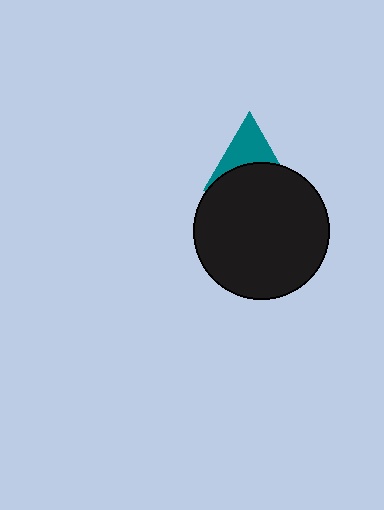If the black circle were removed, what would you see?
You would see the complete teal triangle.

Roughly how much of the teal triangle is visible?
About half of it is visible (roughly 50%).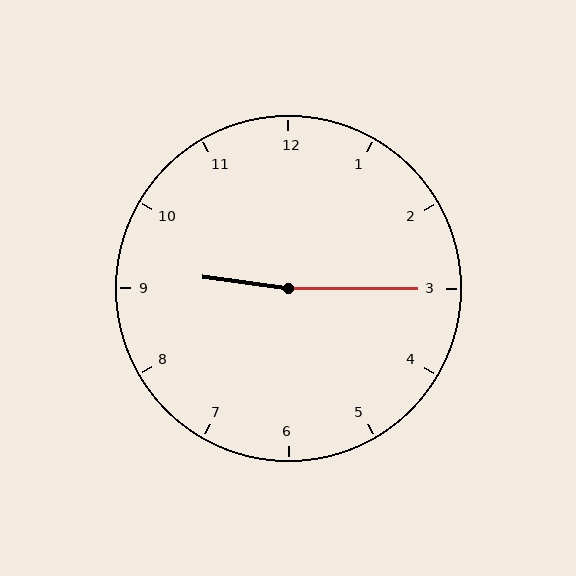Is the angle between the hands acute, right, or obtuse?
It is obtuse.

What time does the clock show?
9:15.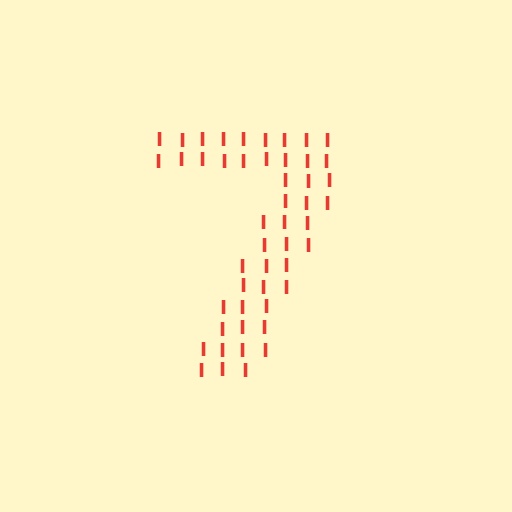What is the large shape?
The large shape is the digit 7.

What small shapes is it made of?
It is made of small letter I's.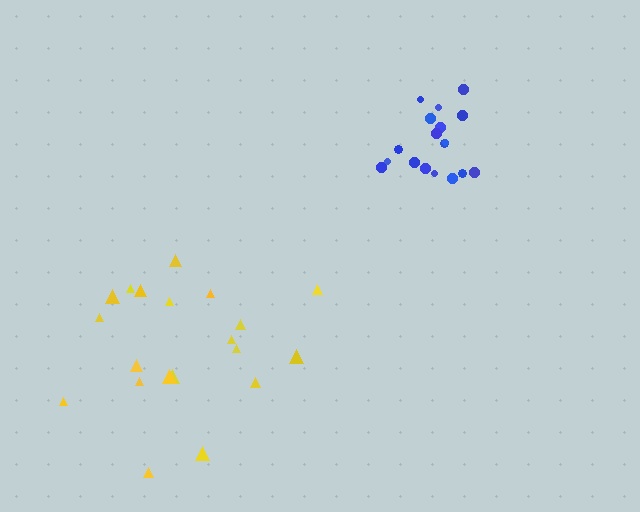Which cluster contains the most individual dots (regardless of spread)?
Yellow (20).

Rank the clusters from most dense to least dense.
blue, yellow.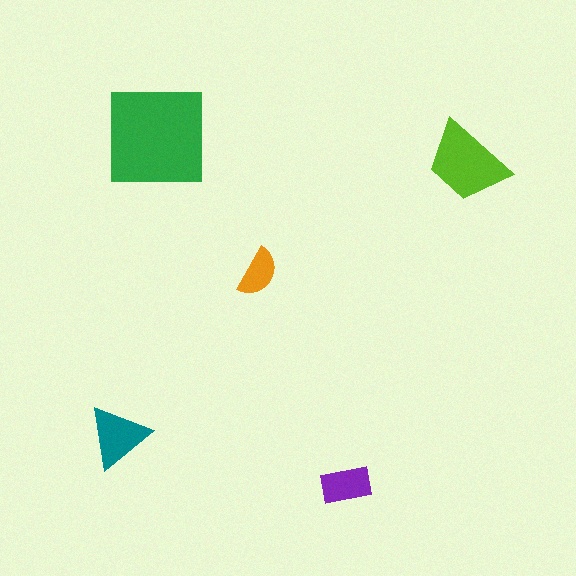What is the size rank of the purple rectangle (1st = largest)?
4th.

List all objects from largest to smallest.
The green square, the lime trapezoid, the teal triangle, the purple rectangle, the orange semicircle.